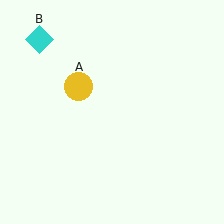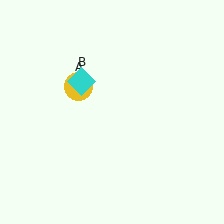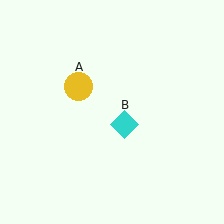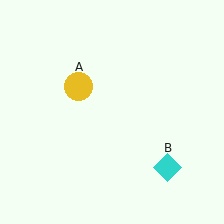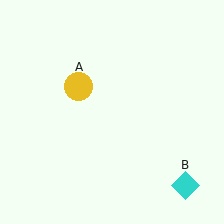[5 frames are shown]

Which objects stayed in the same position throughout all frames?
Yellow circle (object A) remained stationary.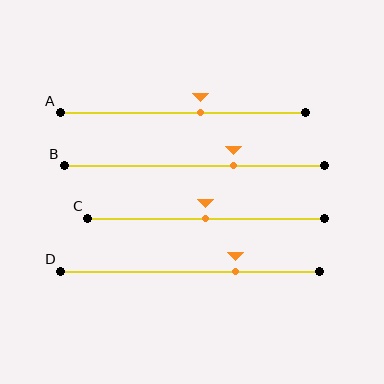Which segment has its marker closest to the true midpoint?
Segment C has its marker closest to the true midpoint.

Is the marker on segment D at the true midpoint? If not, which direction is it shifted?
No, the marker on segment D is shifted to the right by about 18% of the segment length.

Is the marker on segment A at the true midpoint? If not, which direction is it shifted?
No, the marker on segment A is shifted to the right by about 7% of the segment length.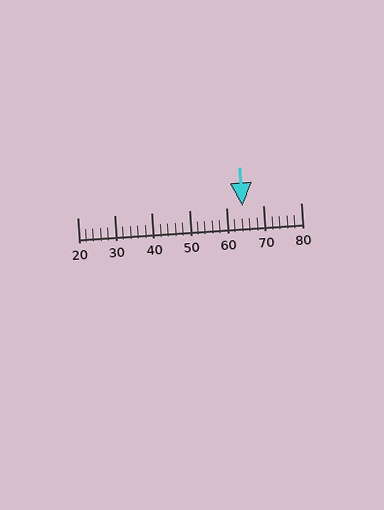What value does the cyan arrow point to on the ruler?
The cyan arrow points to approximately 64.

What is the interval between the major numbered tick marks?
The major tick marks are spaced 10 units apart.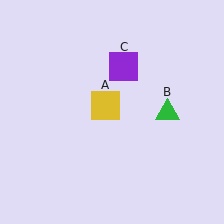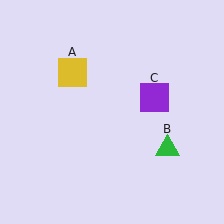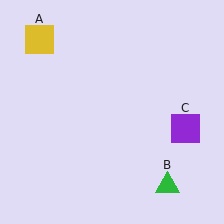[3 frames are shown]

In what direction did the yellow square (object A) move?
The yellow square (object A) moved up and to the left.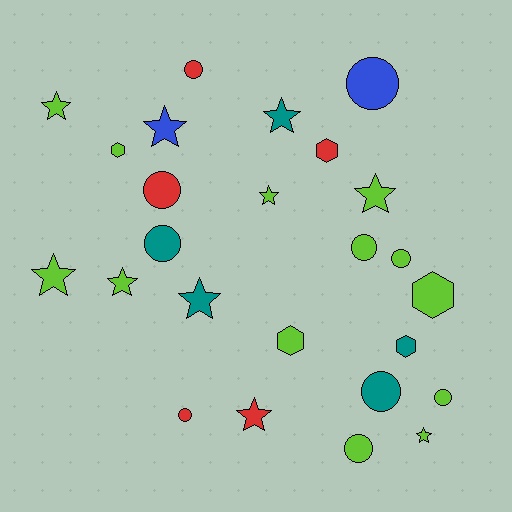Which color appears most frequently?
Lime, with 13 objects.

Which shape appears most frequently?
Circle, with 10 objects.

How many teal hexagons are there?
There is 1 teal hexagon.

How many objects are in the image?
There are 25 objects.